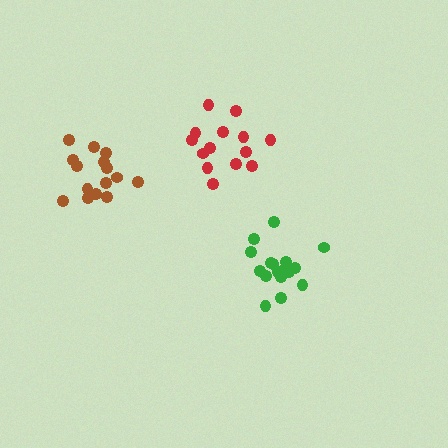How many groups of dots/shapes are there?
There are 3 groups.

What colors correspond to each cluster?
The clusters are colored: red, green, brown.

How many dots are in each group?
Group 1: 14 dots, Group 2: 17 dots, Group 3: 15 dots (46 total).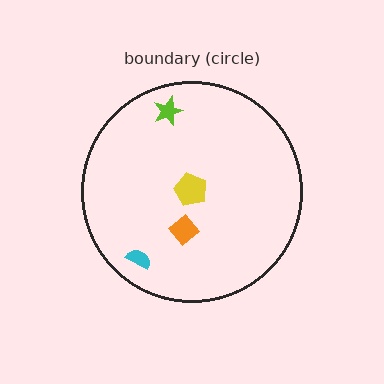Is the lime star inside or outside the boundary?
Inside.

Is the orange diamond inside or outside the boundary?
Inside.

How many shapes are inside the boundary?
4 inside, 0 outside.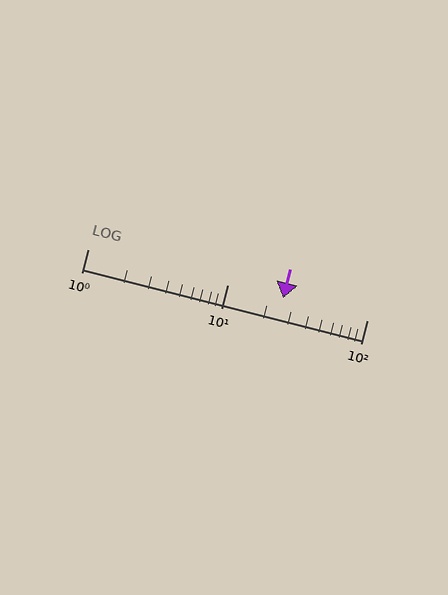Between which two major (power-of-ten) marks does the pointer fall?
The pointer is between 10 and 100.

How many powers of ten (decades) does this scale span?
The scale spans 2 decades, from 1 to 100.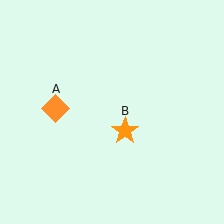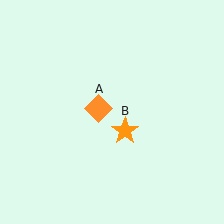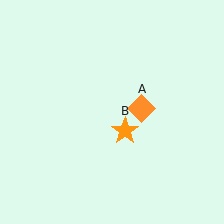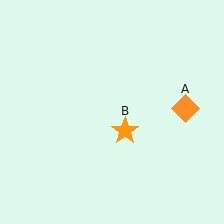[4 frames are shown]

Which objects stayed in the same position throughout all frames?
Orange star (object B) remained stationary.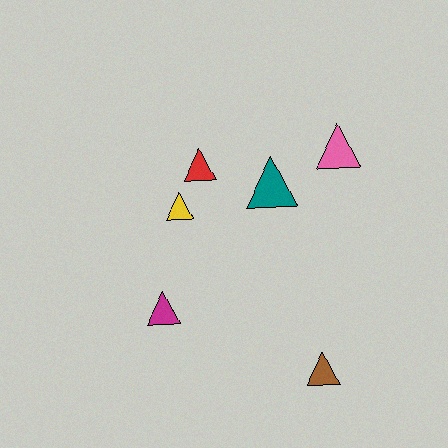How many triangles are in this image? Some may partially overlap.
There are 6 triangles.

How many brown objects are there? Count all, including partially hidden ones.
There is 1 brown object.